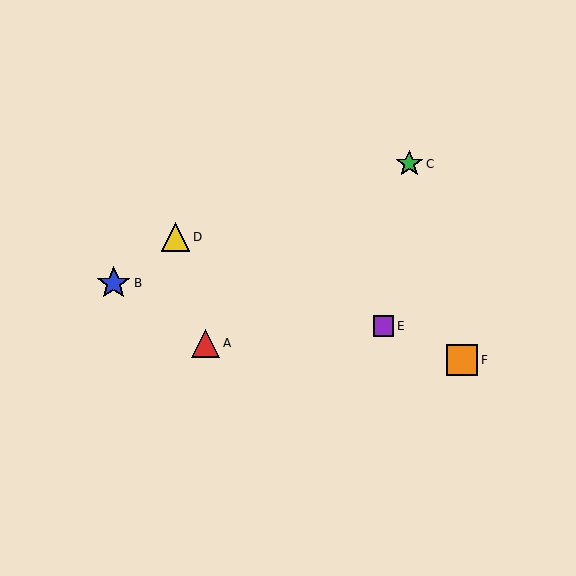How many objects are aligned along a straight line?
3 objects (D, E, F) are aligned along a straight line.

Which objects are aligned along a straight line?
Objects D, E, F are aligned along a straight line.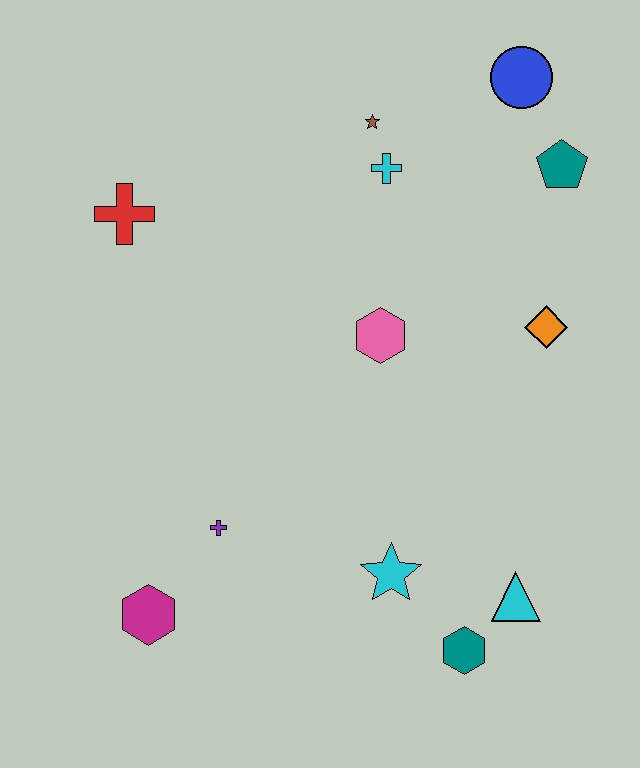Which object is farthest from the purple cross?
The blue circle is farthest from the purple cross.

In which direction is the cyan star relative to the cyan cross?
The cyan star is below the cyan cross.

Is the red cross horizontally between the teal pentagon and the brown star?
No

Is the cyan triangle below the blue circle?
Yes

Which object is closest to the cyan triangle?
The teal hexagon is closest to the cyan triangle.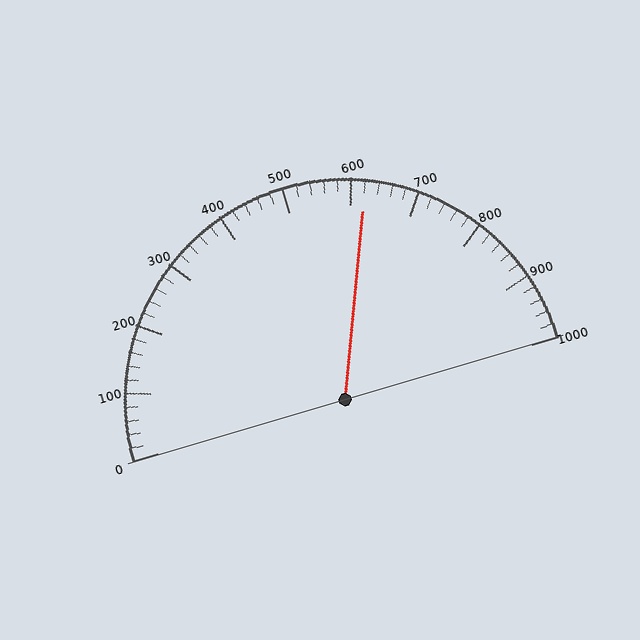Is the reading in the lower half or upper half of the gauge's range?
The reading is in the upper half of the range (0 to 1000).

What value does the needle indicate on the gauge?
The needle indicates approximately 620.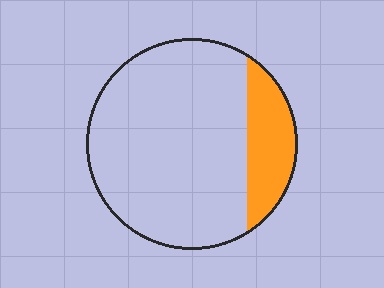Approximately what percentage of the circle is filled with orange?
Approximately 20%.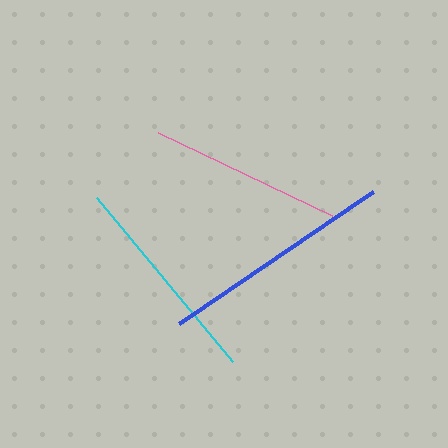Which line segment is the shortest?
The pink line is the shortest at approximately 192 pixels.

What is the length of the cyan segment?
The cyan segment is approximately 213 pixels long.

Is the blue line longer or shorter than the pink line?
The blue line is longer than the pink line.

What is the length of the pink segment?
The pink segment is approximately 192 pixels long.